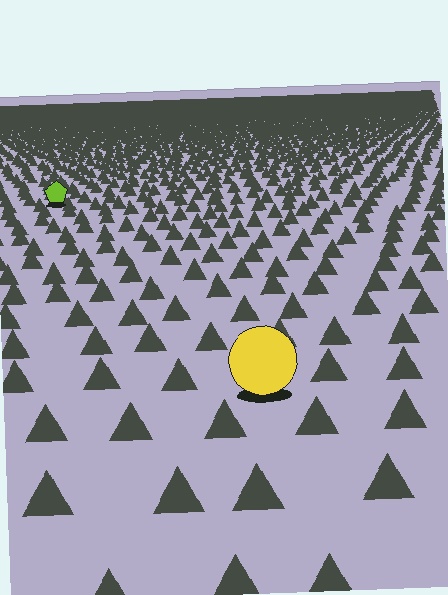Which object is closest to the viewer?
The yellow circle is closest. The texture marks near it are larger and more spread out.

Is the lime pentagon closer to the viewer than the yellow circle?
No. The yellow circle is closer — you can tell from the texture gradient: the ground texture is coarser near it.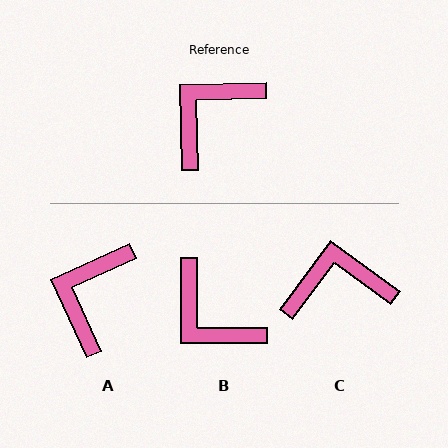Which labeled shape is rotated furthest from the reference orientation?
B, about 89 degrees away.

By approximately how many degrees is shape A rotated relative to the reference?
Approximately 23 degrees counter-clockwise.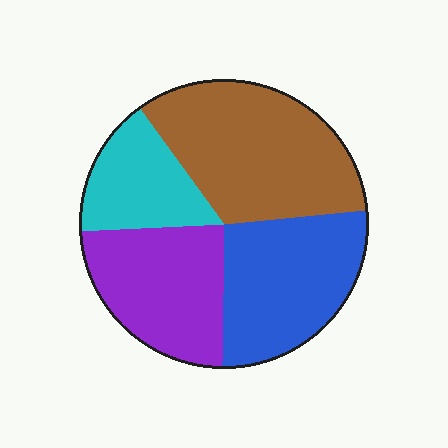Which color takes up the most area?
Brown, at roughly 35%.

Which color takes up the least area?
Cyan, at roughly 15%.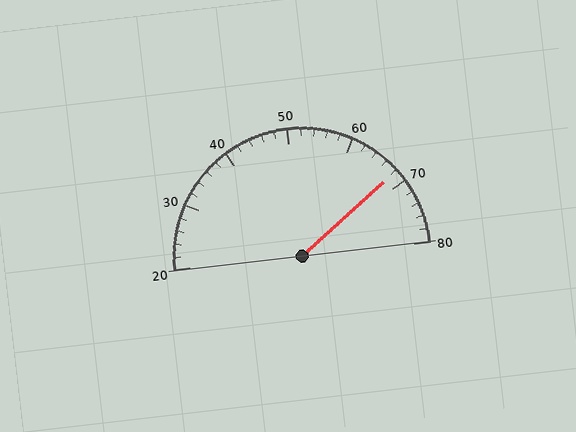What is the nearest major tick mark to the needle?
The nearest major tick mark is 70.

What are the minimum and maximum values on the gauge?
The gauge ranges from 20 to 80.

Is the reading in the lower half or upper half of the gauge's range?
The reading is in the upper half of the range (20 to 80).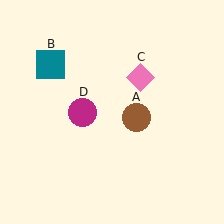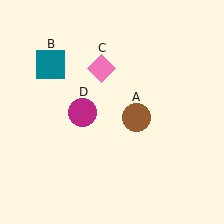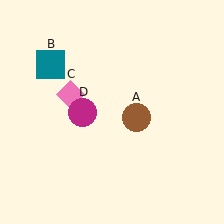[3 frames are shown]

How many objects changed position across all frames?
1 object changed position: pink diamond (object C).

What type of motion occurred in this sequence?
The pink diamond (object C) rotated counterclockwise around the center of the scene.